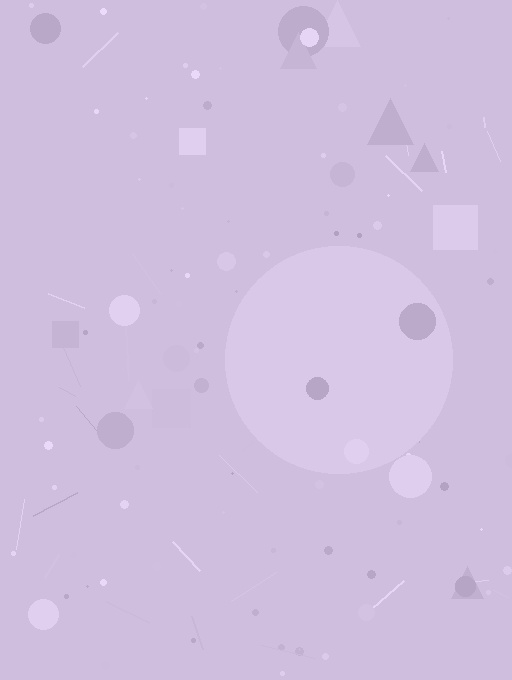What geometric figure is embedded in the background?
A circle is embedded in the background.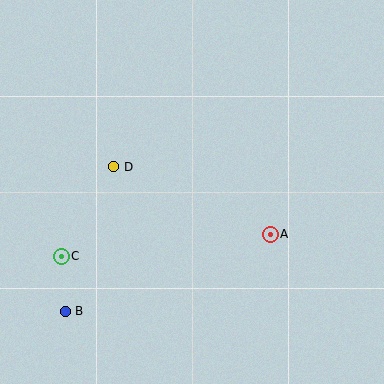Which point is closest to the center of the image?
Point D at (114, 167) is closest to the center.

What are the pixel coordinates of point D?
Point D is at (114, 167).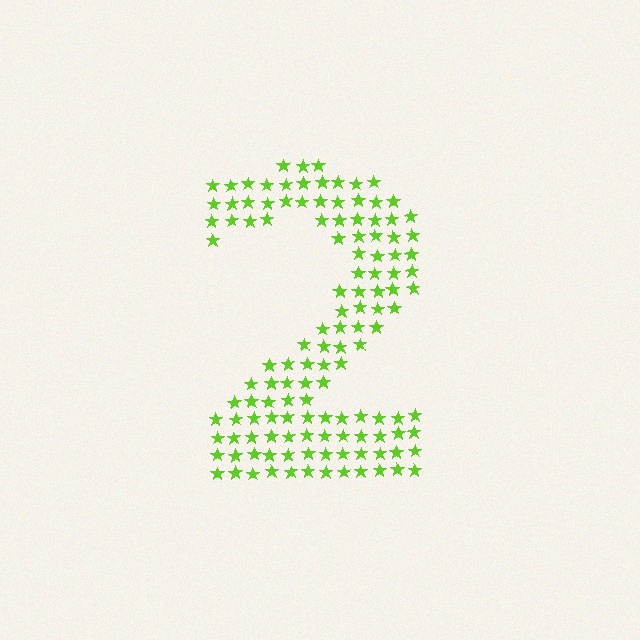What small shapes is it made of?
It is made of small stars.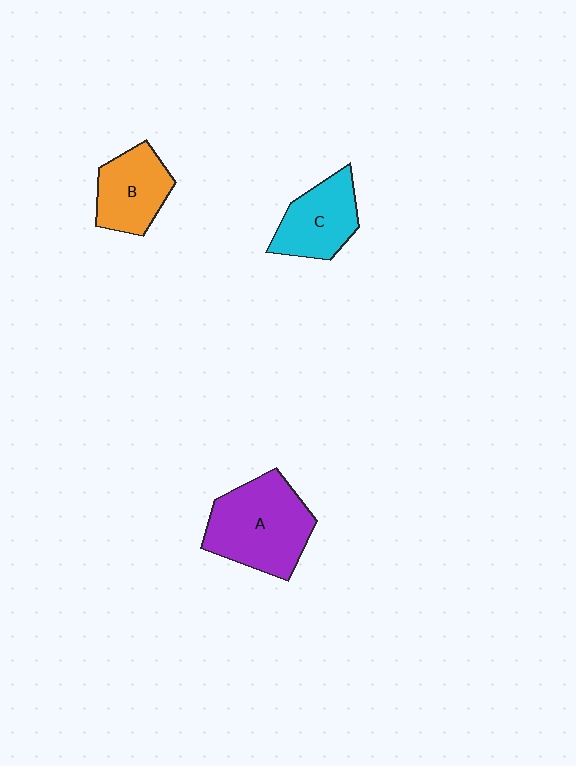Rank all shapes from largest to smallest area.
From largest to smallest: A (purple), C (cyan), B (orange).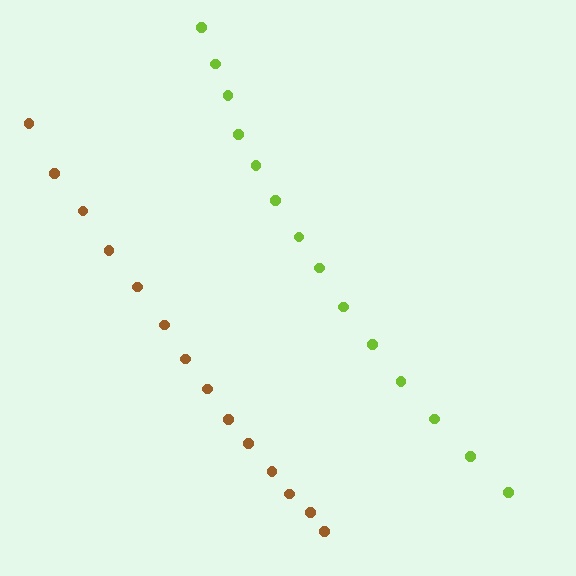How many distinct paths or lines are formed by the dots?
There are 2 distinct paths.